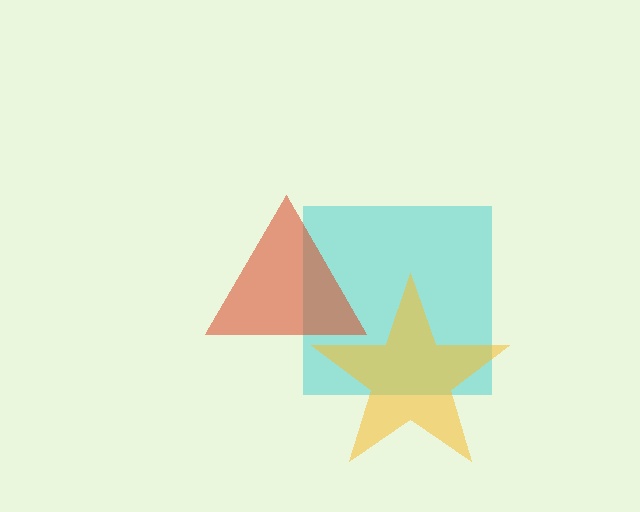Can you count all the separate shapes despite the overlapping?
Yes, there are 3 separate shapes.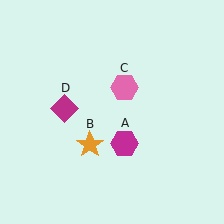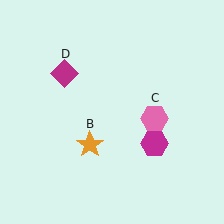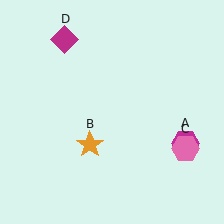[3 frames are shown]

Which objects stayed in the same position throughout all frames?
Orange star (object B) remained stationary.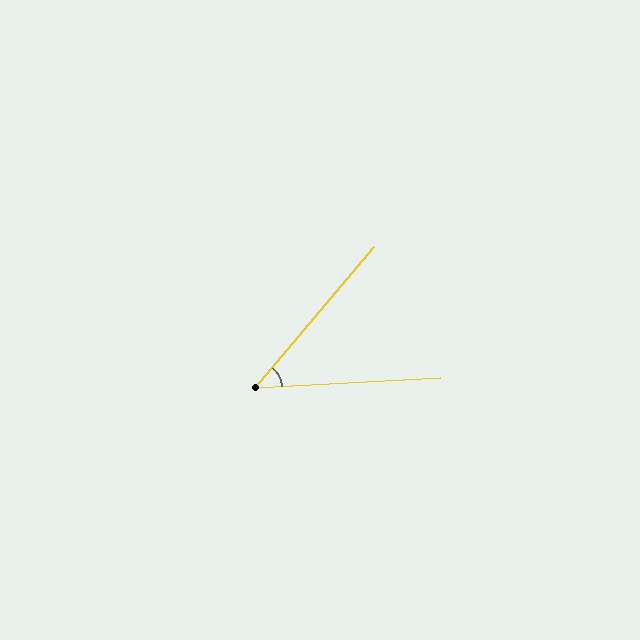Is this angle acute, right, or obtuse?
It is acute.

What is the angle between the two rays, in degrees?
Approximately 47 degrees.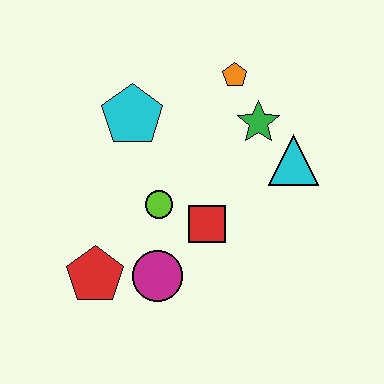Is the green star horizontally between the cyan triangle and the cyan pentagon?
Yes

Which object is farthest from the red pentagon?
The orange pentagon is farthest from the red pentagon.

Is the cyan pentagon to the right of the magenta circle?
No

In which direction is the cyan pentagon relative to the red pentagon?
The cyan pentagon is above the red pentagon.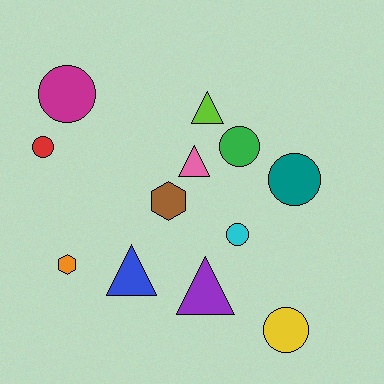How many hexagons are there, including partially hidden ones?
There are 2 hexagons.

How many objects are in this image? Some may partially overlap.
There are 12 objects.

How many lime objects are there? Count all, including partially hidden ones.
There is 1 lime object.